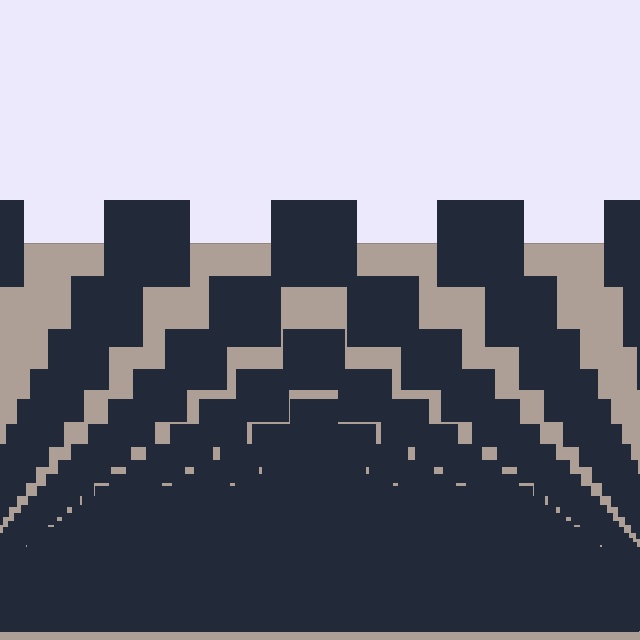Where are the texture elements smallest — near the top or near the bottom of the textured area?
Near the bottom.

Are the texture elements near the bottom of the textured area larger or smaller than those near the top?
Smaller. The gradient is inverted — elements near the bottom are smaller and denser.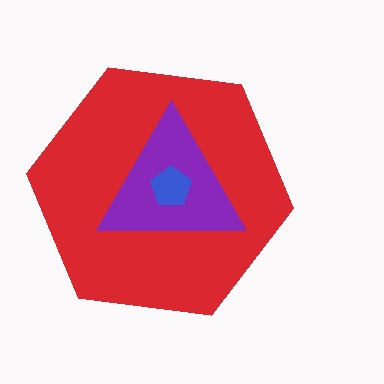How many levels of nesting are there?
3.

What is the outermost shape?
The red hexagon.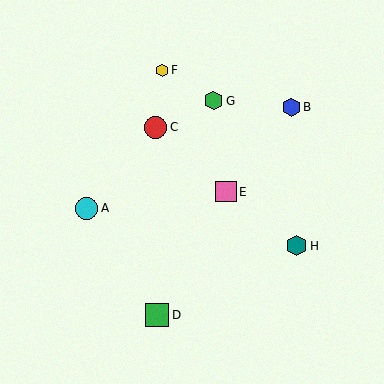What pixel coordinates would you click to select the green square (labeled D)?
Click at (157, 315) to select the green square D.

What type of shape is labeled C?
Shape C is a red circle.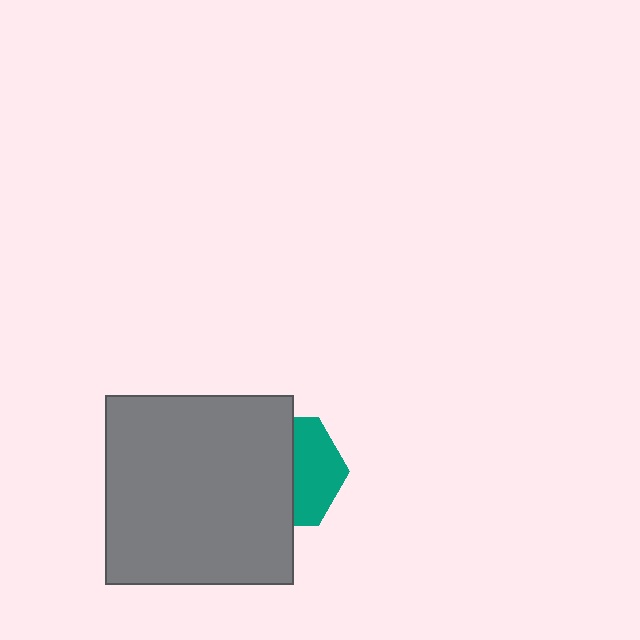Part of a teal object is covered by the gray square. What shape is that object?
It is a hexagon.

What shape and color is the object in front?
The object in front is a gray square.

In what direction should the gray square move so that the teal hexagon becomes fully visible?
The gray square should move left. That is the shortest direction to clear the overlap and leave the teal hexagon fully visible.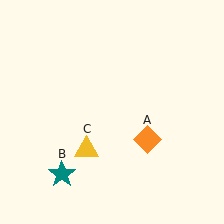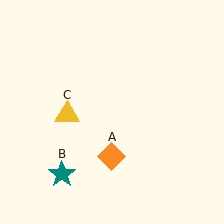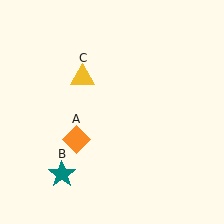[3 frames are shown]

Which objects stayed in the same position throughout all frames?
Teal star (object B) remained stationary.